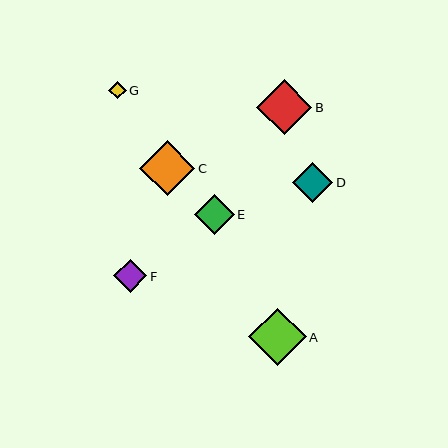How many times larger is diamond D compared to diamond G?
Diamond D is approximately 2.3 times the size of diamond G.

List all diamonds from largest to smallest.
From largest to smallest: A, B, C, E, D, F, G.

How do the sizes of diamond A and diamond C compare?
Diamond A and diamond C are approximately the same size.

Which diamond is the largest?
Diamond A is the largest with a size of approximately 57 pixels.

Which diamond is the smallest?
Diamond G is the smallest with a size of approximately 17 pixels.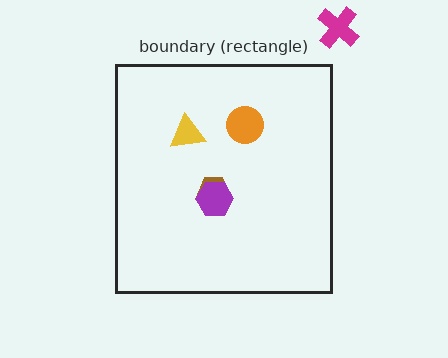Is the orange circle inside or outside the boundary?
Inside.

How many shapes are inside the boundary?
4 inside, 1 outside.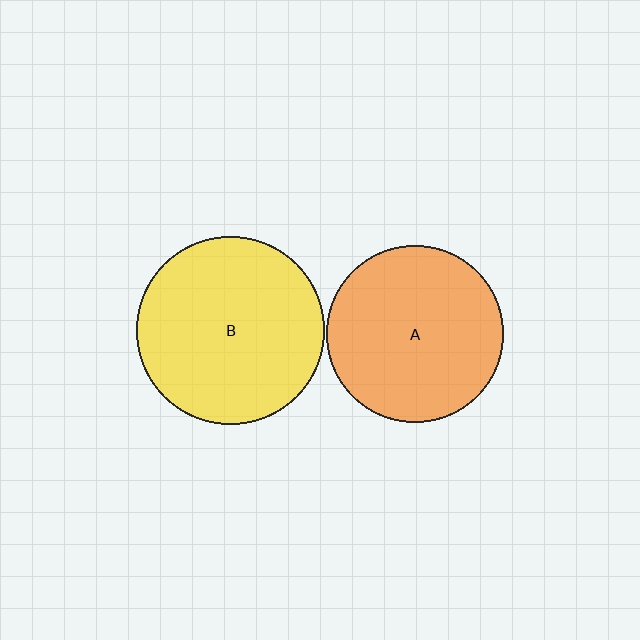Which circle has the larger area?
Circle B (yellow).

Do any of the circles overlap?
No, none of the circles overlap.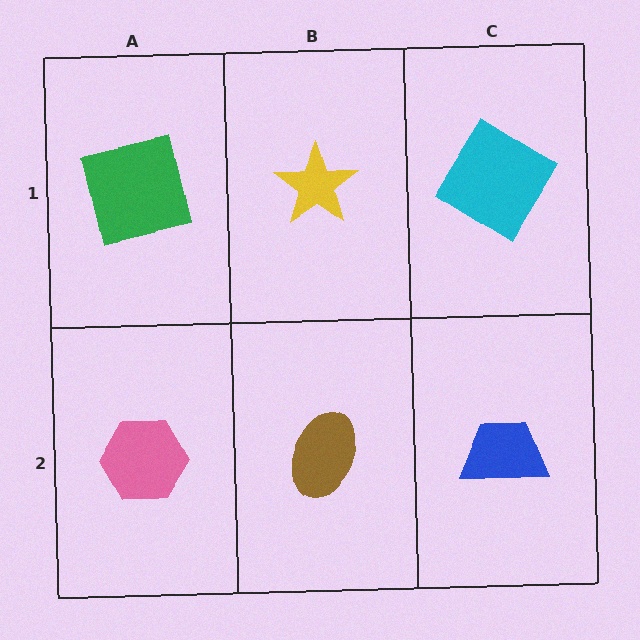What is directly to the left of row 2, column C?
A brown ellipse.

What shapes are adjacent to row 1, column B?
A brown ellipse (row 2, column B), a green square (row 1, column A), a cyan diamond (row 1, column C).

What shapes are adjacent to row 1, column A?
A pink hexagon (row 2, column A), a yellow star (row 1, column B).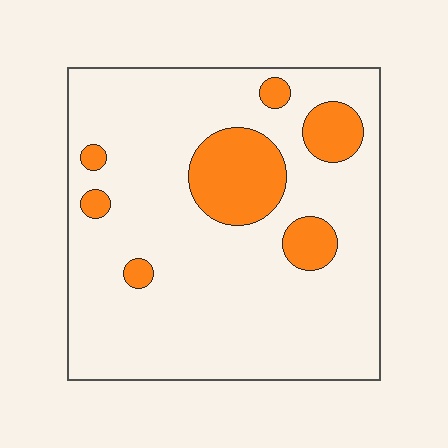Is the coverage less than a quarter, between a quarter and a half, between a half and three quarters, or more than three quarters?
Less than a quarter.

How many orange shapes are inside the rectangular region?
7.